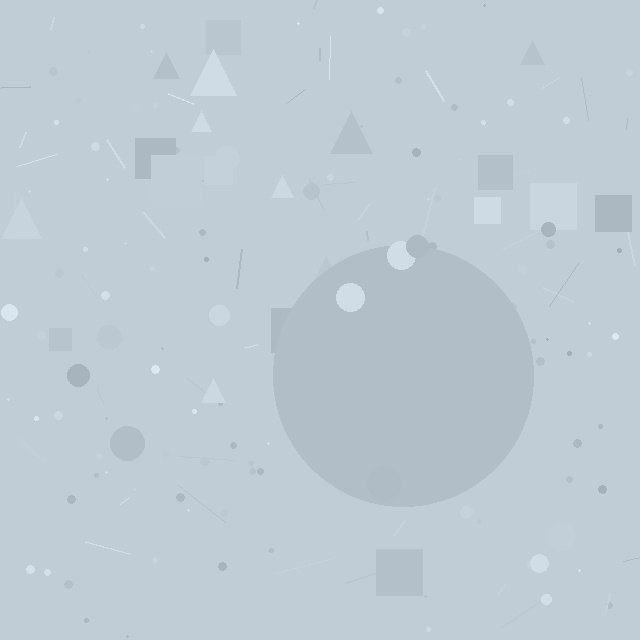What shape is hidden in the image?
A circle is hidden in the image.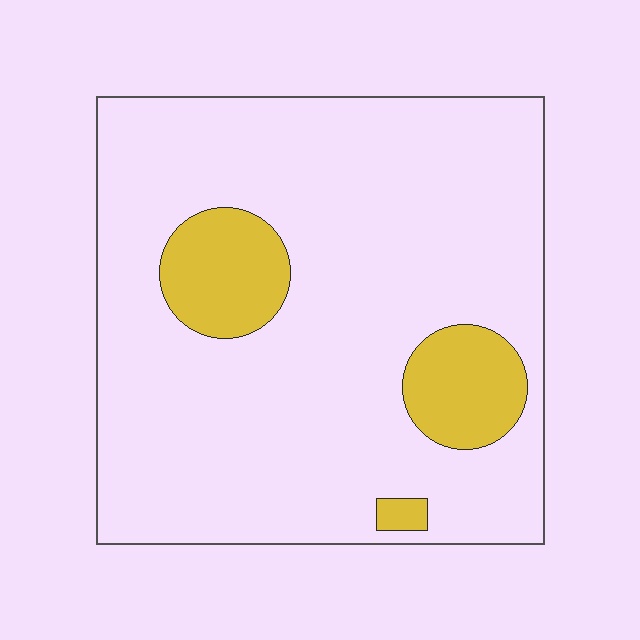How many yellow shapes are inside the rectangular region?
3.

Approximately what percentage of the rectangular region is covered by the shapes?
Approximately 15%.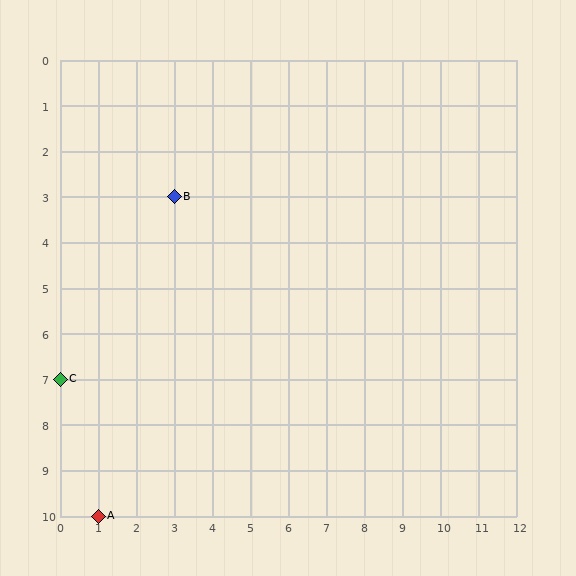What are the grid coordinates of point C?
Point C is at grid coordinates (0, 7).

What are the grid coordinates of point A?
Point A is at grid coordinates (1, 10).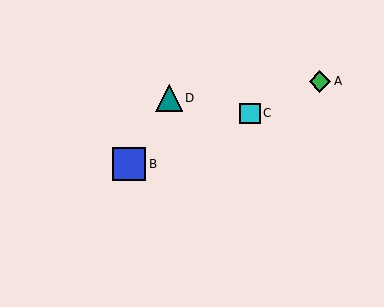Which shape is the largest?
The blue square (labeled B) is the largest.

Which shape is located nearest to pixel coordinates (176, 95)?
The teal triangle (labeled D) at (169, 98) is nearest to that location.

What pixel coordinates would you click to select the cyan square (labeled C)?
Click at (250, 113) to select the cyan square C.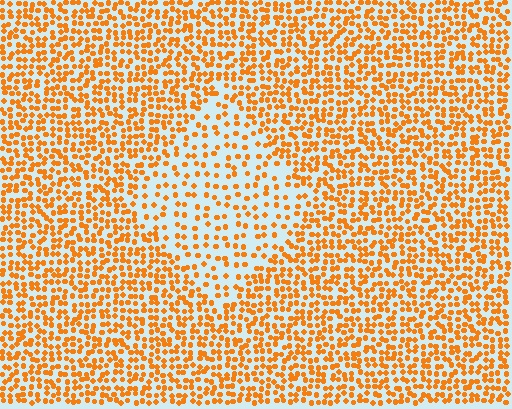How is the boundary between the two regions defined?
The boundary is defined by a change in element density (approximately 2.1x ratio). All elements are the same color, size, and shape.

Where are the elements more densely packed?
The elements are more densely packed outside the diamond boundary.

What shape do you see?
I see a diamond.